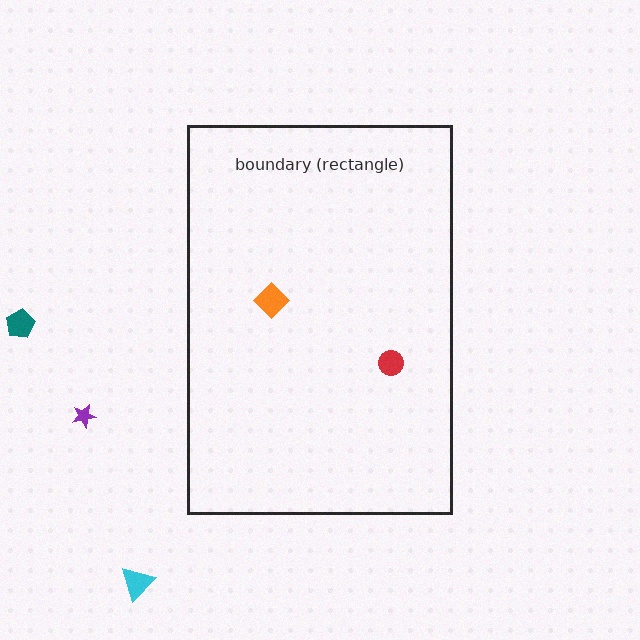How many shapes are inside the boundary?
2 inside, 3 outside.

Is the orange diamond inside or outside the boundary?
Inside.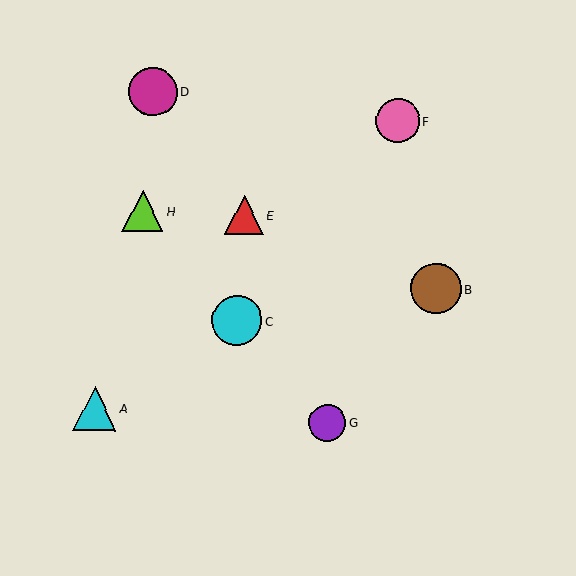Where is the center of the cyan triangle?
The center of the cyan triangle is at (95, 409).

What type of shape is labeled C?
Shape C is a cyan circle.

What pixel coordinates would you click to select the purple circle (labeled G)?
Click at (328, 423) to select the purple circle G.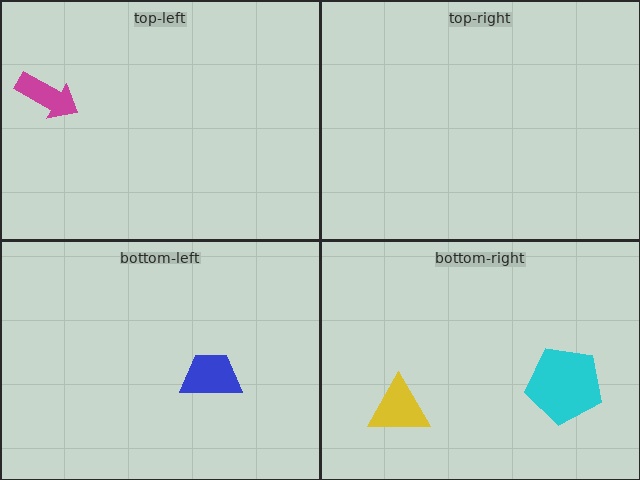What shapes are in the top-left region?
The magenta arrow.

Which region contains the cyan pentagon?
The bottom-right region.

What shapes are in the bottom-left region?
The blue trapezoid.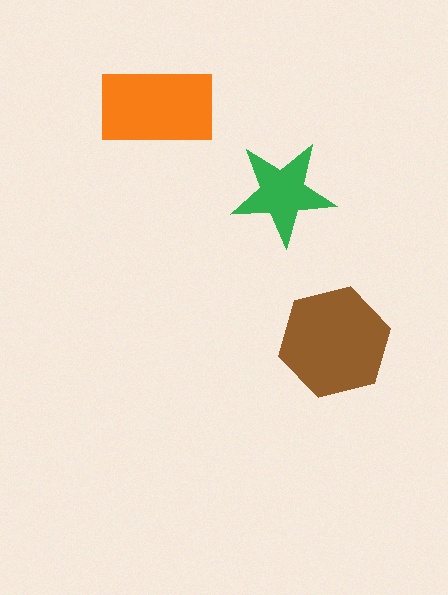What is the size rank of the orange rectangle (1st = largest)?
2nd.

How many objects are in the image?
There are 3 objects in the image.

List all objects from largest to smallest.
The brown hexagon, the orange rectangle, the green star.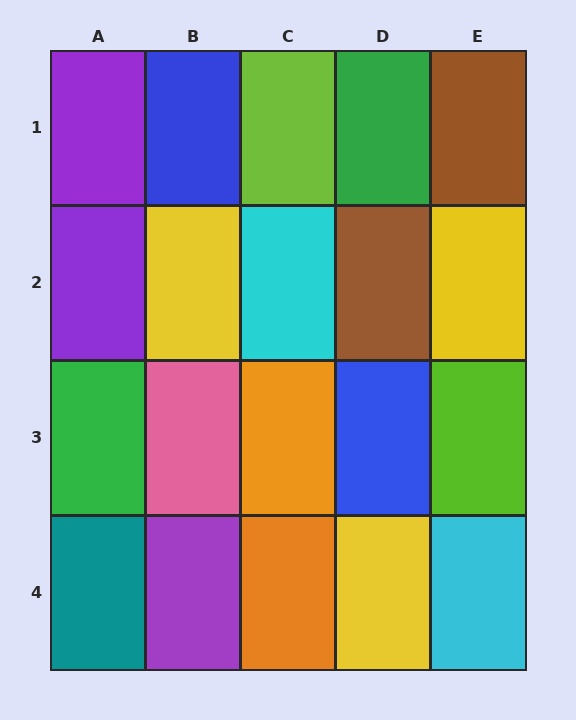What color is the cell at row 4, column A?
Teal.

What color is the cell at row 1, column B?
Blue.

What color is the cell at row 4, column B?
Purple.